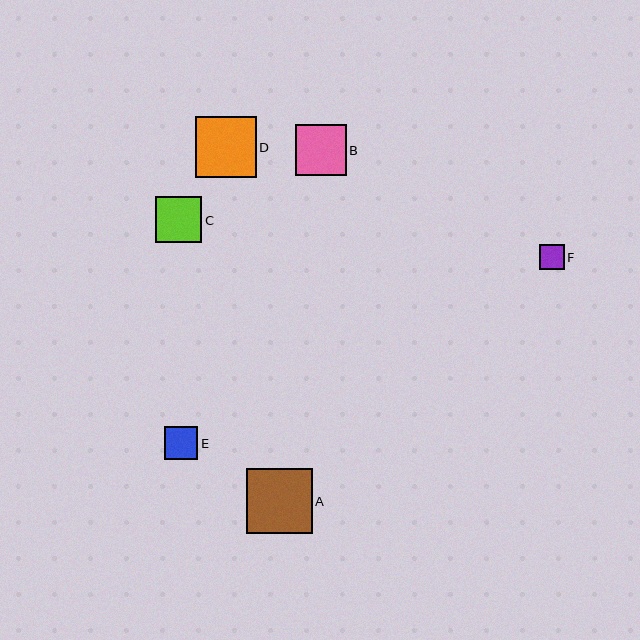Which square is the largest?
Square A is the largest with a size of approximately 65 pixels.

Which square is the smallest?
Square F is the smallest with a size of approximately 25 pixels.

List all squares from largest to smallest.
From largest to smallest: A, D, B, C, E, F.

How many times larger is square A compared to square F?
Square A is approximately 2.6 times the size of square F.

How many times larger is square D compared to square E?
Square D is approximately 1.9 times the size of square E.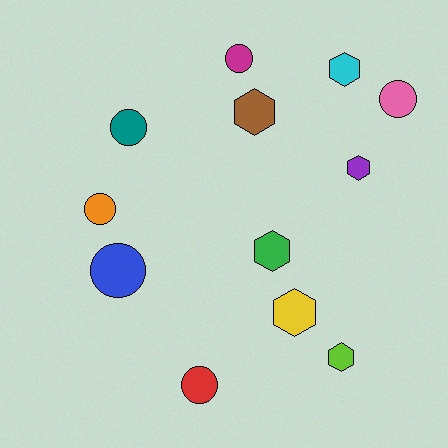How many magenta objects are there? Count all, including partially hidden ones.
There is 1 magenta object.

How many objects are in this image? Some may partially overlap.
There are 12 objects.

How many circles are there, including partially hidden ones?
There are 6 circles.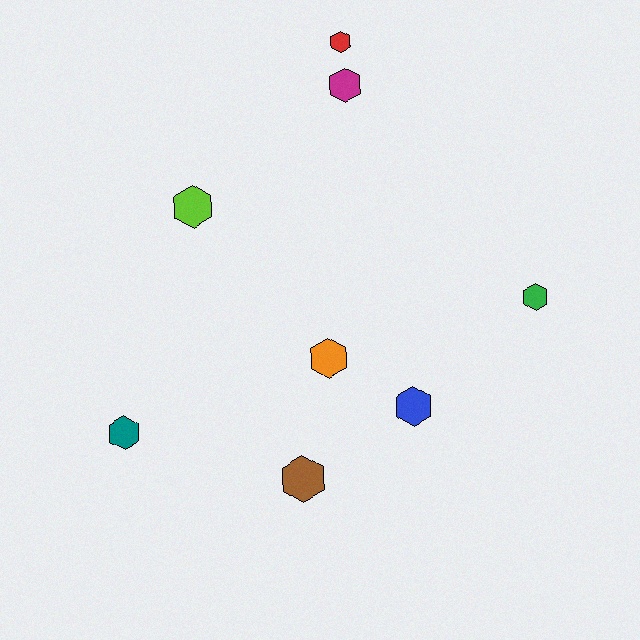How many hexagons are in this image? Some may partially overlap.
There are 8 hexagons.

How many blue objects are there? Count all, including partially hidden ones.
There is 1 blue object.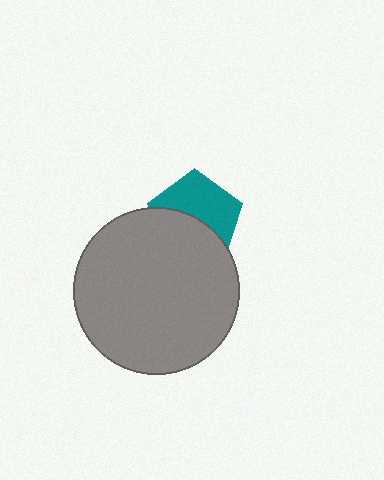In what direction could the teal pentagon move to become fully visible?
The teal pentagon could move up. That would shift it out from behind the gray circle entirely.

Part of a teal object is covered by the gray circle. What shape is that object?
It is a pentagon.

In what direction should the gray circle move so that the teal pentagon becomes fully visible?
The gray circle should move down. That is the shortest direction to clear the overlap and leave the teal pentagon fully visible.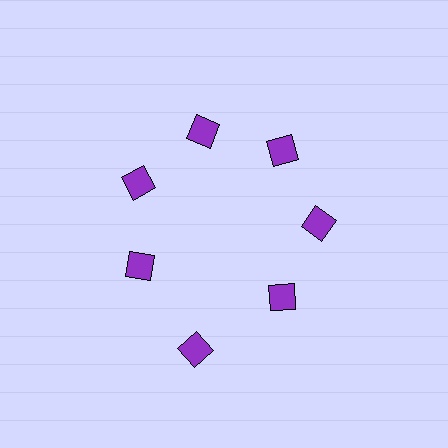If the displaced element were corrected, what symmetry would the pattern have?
It would have 7-fold rotational symmetry — the pattern would map onto itself every 51 degrees.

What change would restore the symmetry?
The symmetry would be restored by moving it inward, back onto the ring so that all 7 diamonds sit at equal angles and equal distance from the center.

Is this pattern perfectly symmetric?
No. The 7 purple diamonds are arranged in a ring, but one element near the 6 o'clock position is pushed outward from the center, breaking the 7-fold rotational symmetry.